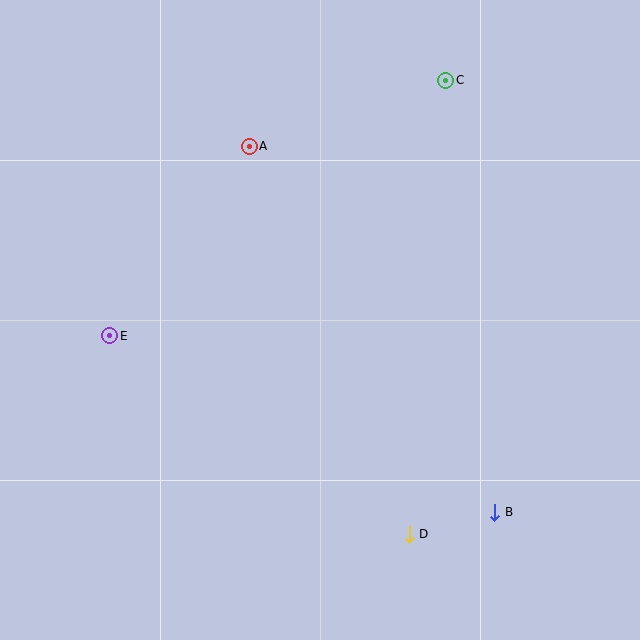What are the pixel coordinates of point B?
Point B is at (495, 512).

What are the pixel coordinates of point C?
Point C is at (446, 80).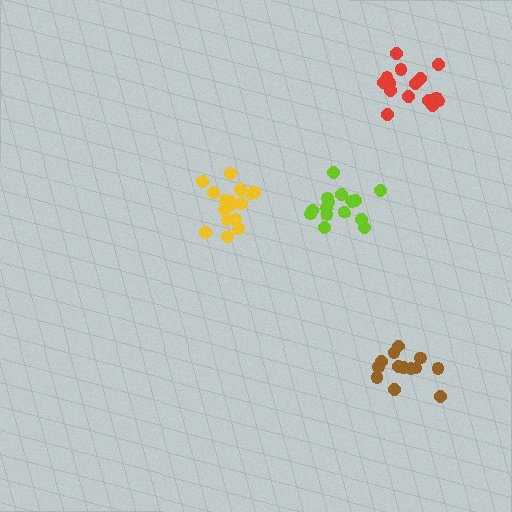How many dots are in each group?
Group 1: 13 dots, Group 2: 17 dots, Group 3: 16 dots, Group 4: 15 dots (61 total).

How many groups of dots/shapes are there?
There are 4 groups.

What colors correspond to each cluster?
The clusters are colored: brown, yellow, red, lime.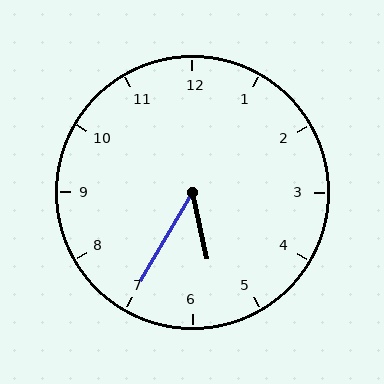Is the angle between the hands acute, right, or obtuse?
It is acute.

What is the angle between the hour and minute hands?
Approximately 42 degrees.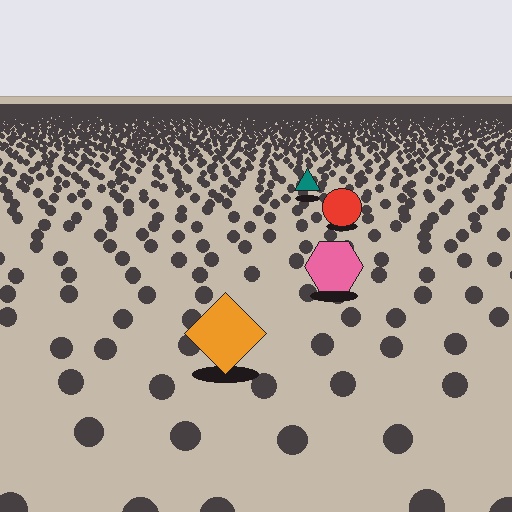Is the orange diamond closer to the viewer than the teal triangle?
Yes. The orange diamond is closer — you can tell from the texture gradient: the ground texture is coarser near it.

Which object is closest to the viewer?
The orange diamond is closest. The texture marks near it are larger and more spread out.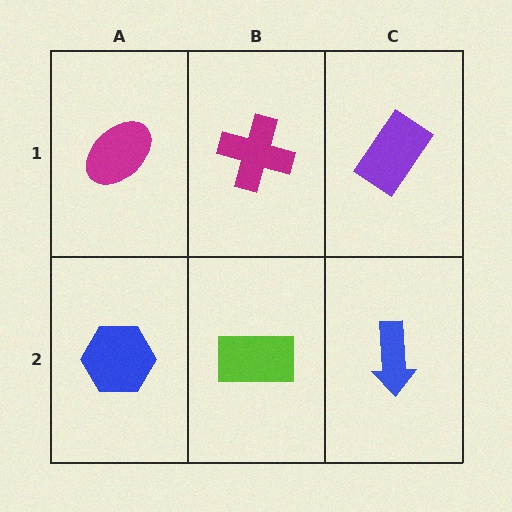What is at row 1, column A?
A magenta ellipse.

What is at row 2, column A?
A blue hexagon.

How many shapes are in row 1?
3 shapes.